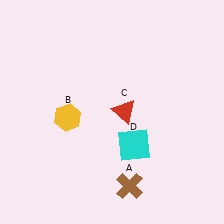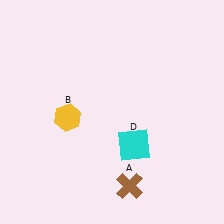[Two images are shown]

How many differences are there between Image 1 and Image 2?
There is 1 difference between the two images.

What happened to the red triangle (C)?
The red triangle (C) was removed in Image 2. It was in the top-right area of Image 1.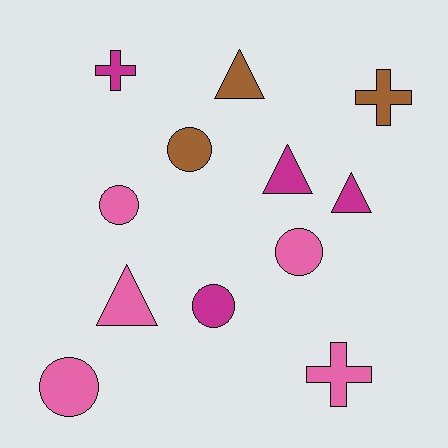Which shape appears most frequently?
Circle, with 5 objects.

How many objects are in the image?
There are 12 objects.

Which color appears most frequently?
Pink, with 5 objects.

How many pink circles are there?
There are 3 pink circles.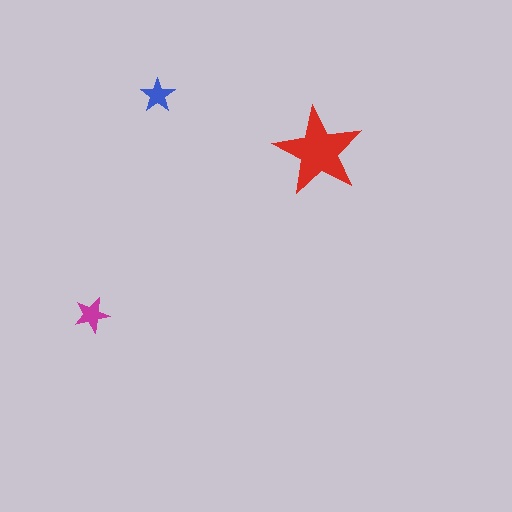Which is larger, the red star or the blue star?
The red one.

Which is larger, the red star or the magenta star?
The red one.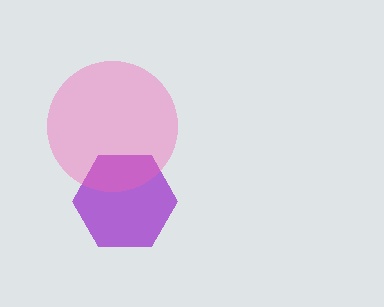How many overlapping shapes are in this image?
There are 2 overlapping shapes in the image.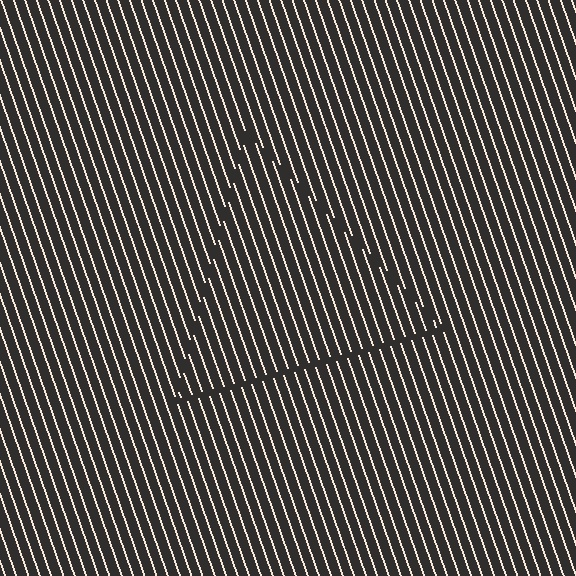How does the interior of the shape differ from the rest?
The interior of the shape contains the same grating, shifted by half a period — the contour is defined by the phase discontinuity where line-ends from the inner and outer gratings abut.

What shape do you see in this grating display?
An illusory triangle. The interior of the shape contains the same grating, shifted by half a period — the contour is defined by the phase discontinuity where line-ends from the inner and outer gratings abut.